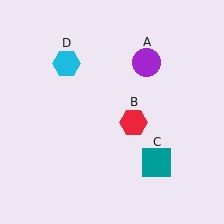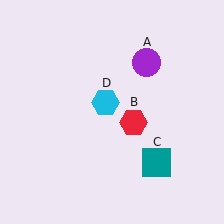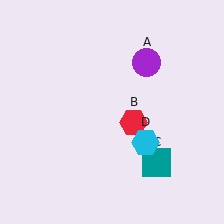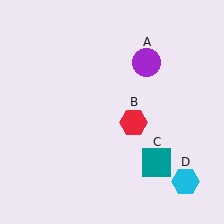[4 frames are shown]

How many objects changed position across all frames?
1 object changed position: cyan hexagon (object D).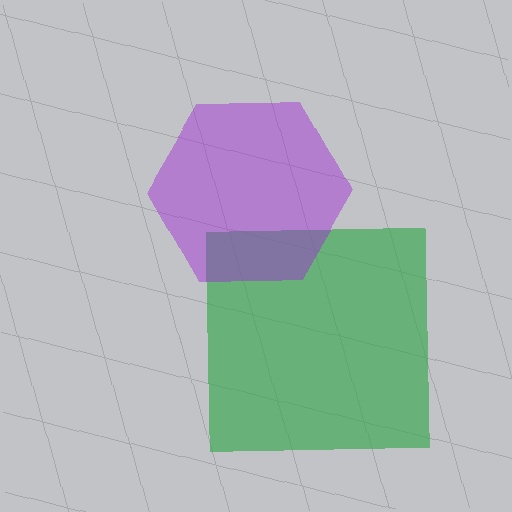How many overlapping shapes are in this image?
There are 2 overlapping shapes in the image.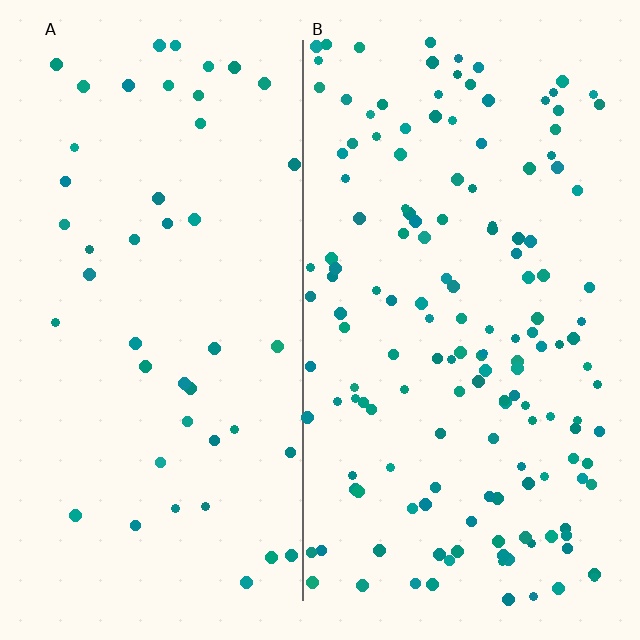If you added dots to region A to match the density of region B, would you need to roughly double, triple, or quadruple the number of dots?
Approximately triple.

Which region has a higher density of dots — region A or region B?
B (the right).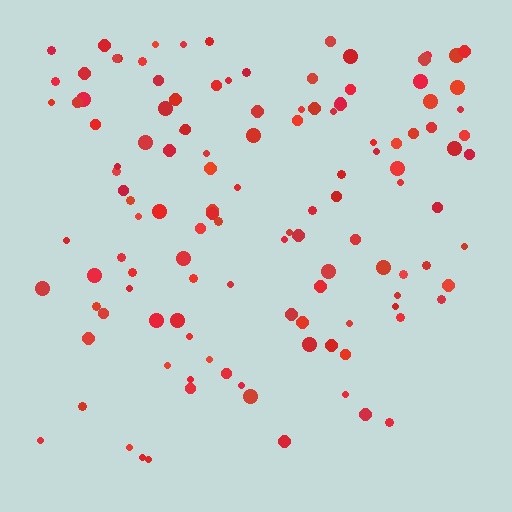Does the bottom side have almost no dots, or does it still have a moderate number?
Still a moderate number, just noticeably fewer than the top.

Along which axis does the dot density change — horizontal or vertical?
Vertical.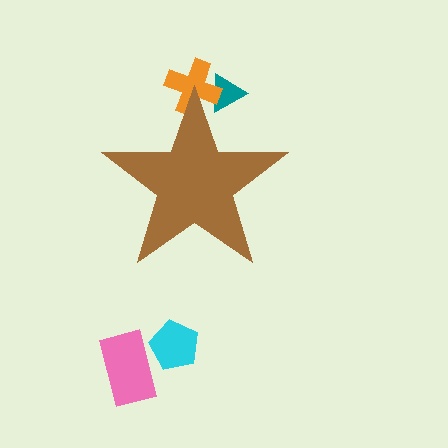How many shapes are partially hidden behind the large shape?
2 shapes are partially hidden.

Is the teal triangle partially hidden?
Yes, the teal triangle is partially hidden behind the brown star.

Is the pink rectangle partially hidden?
No, the pink rectangle is fully visible.